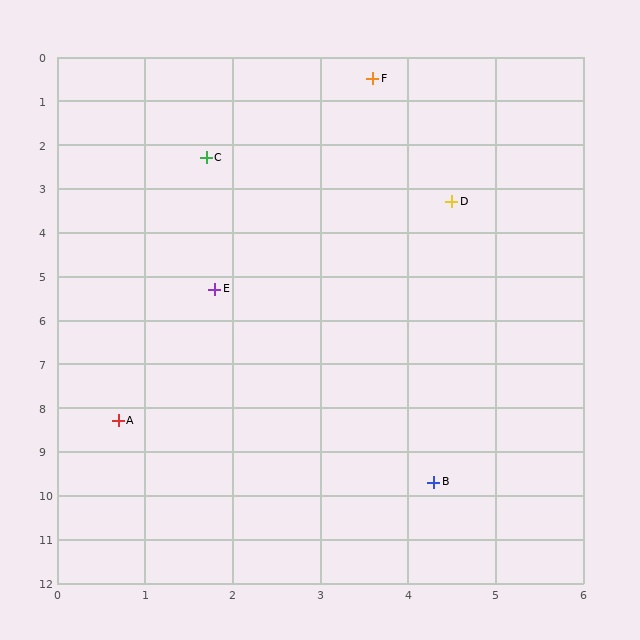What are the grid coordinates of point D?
Point D is at approximately (4.5, 3.3).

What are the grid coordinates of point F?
Point F is at approximately (3.6, 0.5).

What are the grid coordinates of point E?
Point E is at approximately (1.8, 5.3).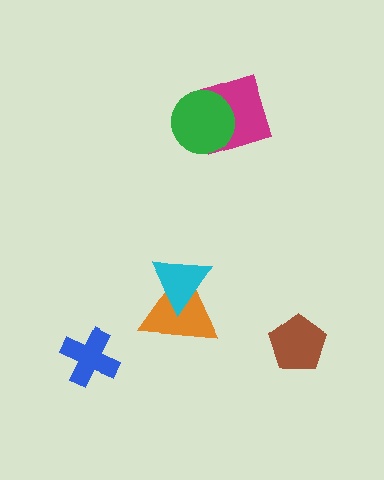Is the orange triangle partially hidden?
Yes, it is partially covered by another shape.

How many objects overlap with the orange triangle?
1 object overlaps with the orange triangle.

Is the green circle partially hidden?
No, no other shape covers it.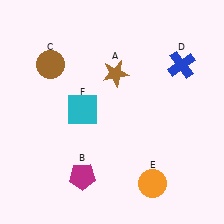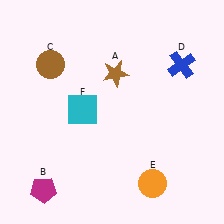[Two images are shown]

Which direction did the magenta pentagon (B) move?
The magenta pentagon (B) moved left.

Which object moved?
The magenta pentagon (B) moved left.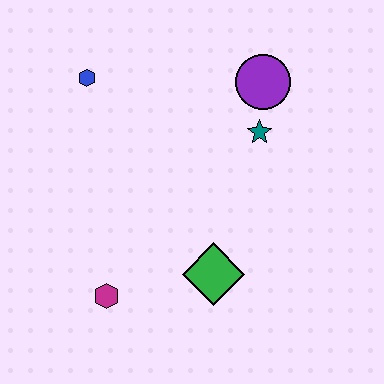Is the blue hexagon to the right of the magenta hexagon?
No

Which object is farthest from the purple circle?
The magenta hexagon is farthest from the purple circle.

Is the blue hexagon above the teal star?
Yes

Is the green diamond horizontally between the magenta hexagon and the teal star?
Yes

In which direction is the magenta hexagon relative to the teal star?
The magenta hexagon is below the teal star.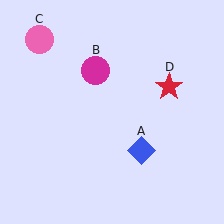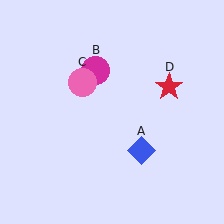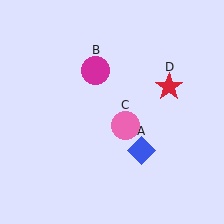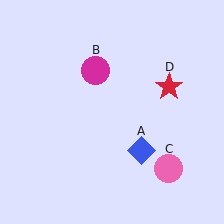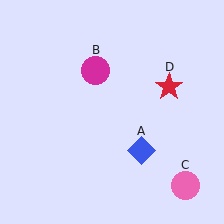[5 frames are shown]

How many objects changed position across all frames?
1 object changed position: pink circle (object C).